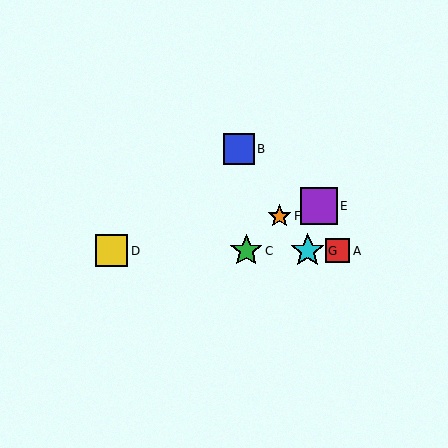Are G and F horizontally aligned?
No, G is at y≈251 and F is at y≈217.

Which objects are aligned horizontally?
Objects A, C, D, G are aligned horizontally.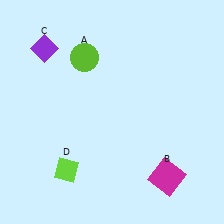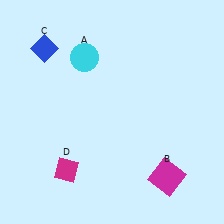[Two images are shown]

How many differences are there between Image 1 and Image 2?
There are 3 differences between the two images.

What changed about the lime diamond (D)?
In Image 1, D is lime. In Image 2, it changed to magenta.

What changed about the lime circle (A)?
In Image 1, A is lime. In Image 2, it changed to cyan.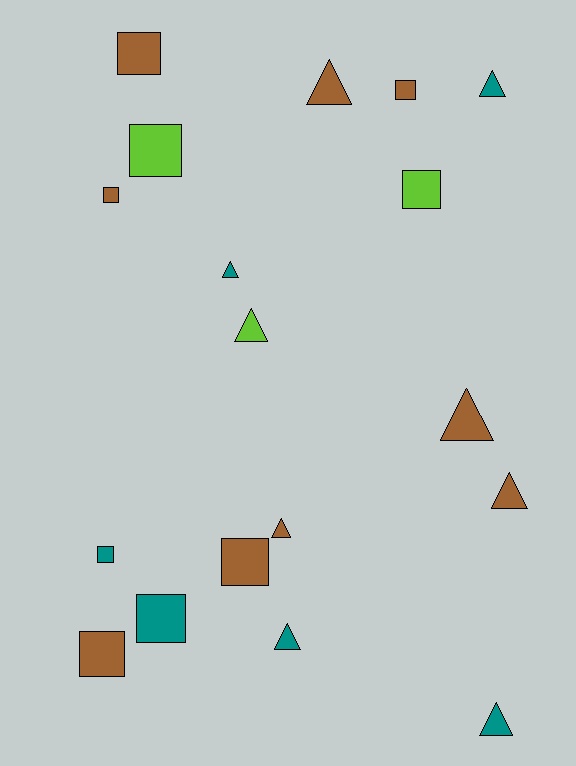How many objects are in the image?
There are 18 objects.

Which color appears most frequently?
Brown, with 9 objects.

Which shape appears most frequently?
Triangle, with 9 objects.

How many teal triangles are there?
There are 4 teal triangles.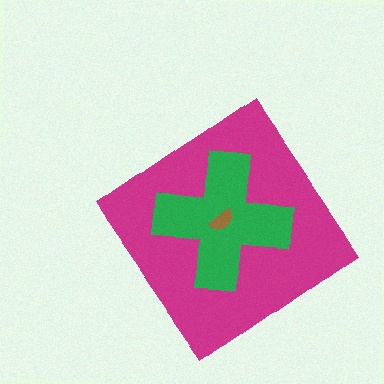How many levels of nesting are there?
3.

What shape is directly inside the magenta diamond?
The green cross.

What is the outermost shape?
The magenta diamond.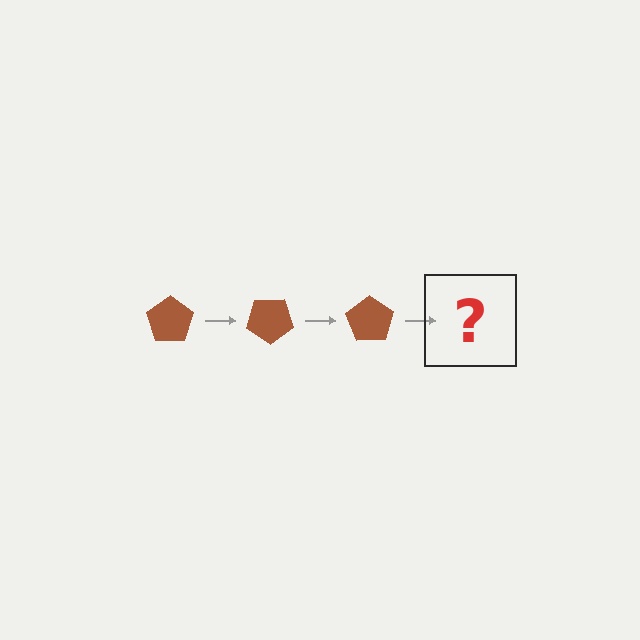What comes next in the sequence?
The next element should be a brown pentagon rotated 105 degrees.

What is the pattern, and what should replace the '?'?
The pattern is that the pentagon rotates 35 degrees each step. The '?' should be a brown pentagon rotated 105 degrees.